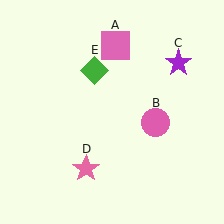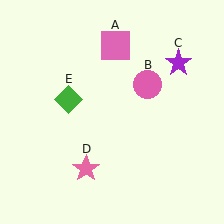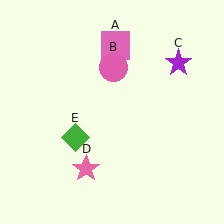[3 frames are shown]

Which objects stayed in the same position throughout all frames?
Pink square (object A) and purple star (object C) and pink star (object D) remained stationary.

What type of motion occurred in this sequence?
The pink circle (object B), green diamond (object E) rotated counterclockwise around the center of the scene.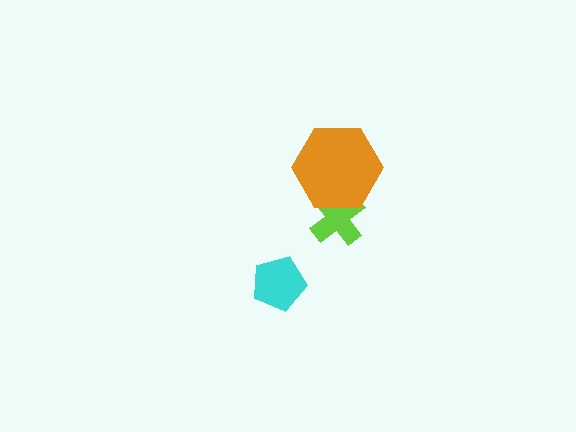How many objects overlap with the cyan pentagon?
0 objects overlap with the cyan pentagon.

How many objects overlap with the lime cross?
1 object overlaps with the lime cross.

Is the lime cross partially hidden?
Yes, it is partially covered by another shape.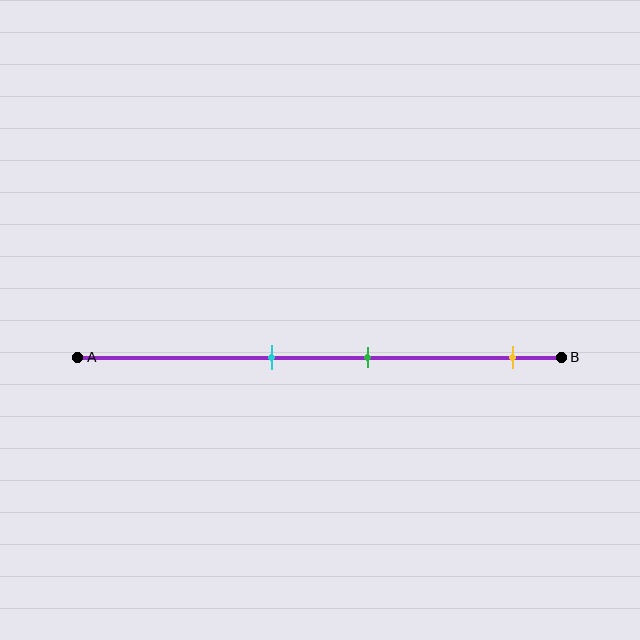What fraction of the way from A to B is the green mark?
The green mark is approximately 60% (0.6) of the way from A to B.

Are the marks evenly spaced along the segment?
No, the marks are not evenly spaced.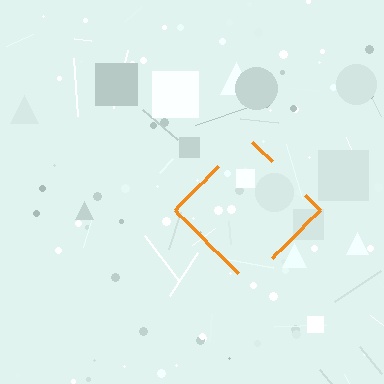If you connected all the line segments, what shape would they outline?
They would outline a diamond.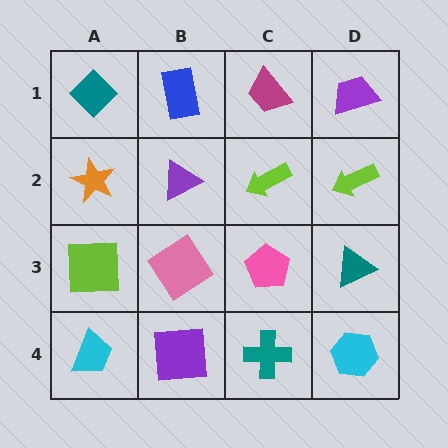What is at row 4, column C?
A teal cross.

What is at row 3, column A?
A lime square.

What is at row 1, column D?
A purple trapezoid.